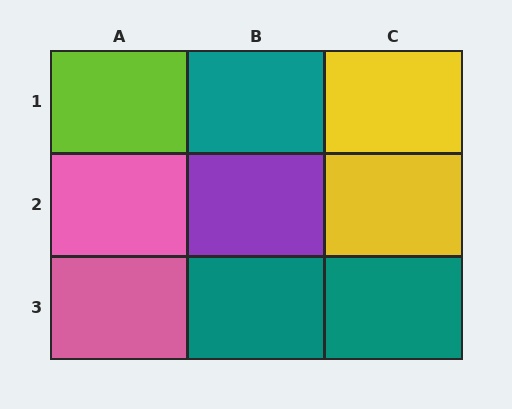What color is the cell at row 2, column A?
Pink.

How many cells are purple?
1 cell is purple.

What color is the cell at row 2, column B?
Purple.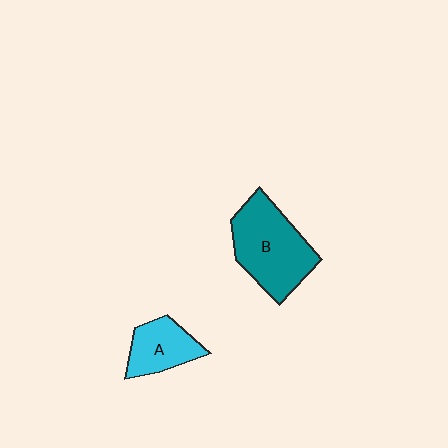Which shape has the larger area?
Shape B (teal).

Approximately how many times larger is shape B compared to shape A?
Approximately 1.9 times.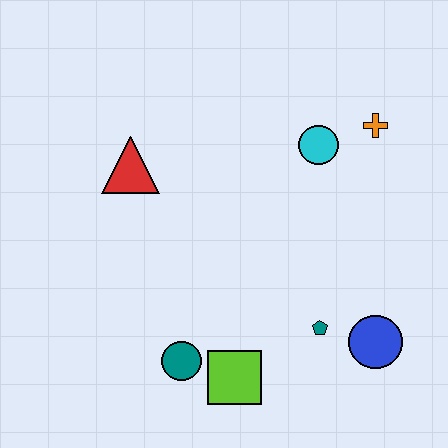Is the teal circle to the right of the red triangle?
Yes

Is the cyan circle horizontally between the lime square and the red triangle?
No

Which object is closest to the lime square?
The teal circle is closest to the lime square.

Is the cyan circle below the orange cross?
Yes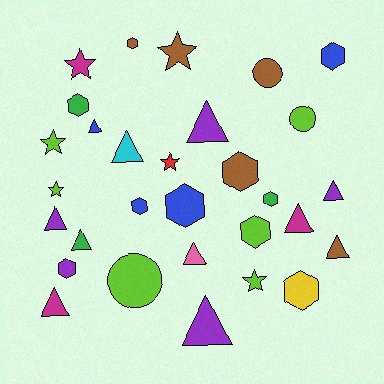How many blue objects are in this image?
There are 4 blue objects.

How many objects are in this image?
There are 30 objects.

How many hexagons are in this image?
There are 10 hexagons.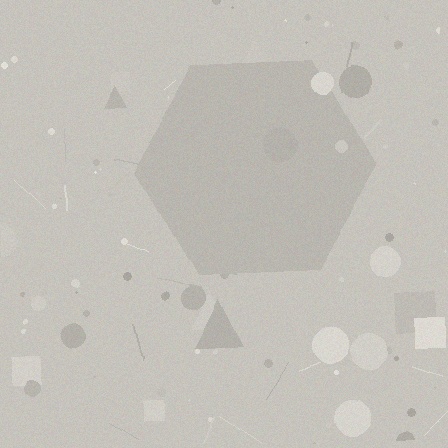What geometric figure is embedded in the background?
A hexagon is embedded in the background.